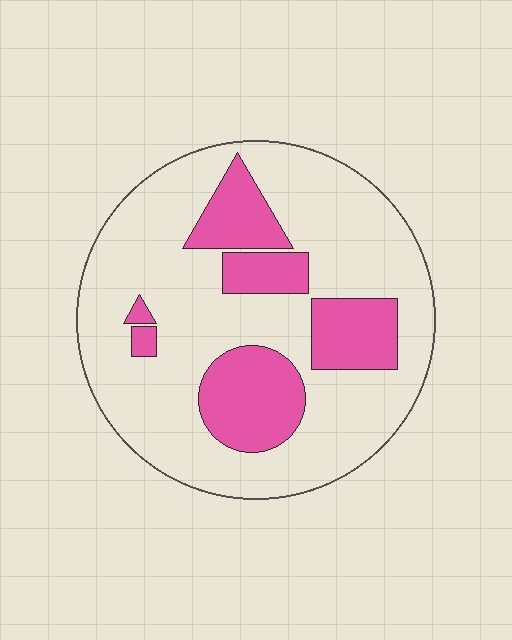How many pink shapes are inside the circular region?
6.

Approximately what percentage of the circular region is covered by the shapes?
Approximately 25%.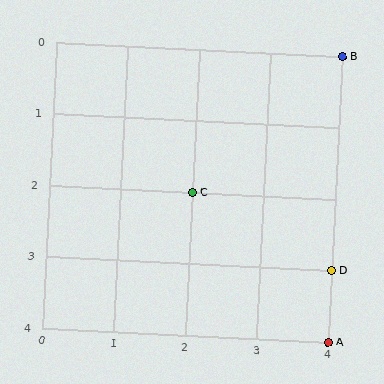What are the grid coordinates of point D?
Point D is at grid coordinates (4, 3).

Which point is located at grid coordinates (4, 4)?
Point A is at (4, 4).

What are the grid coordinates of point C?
Point C is at grid coordinates (2, 2).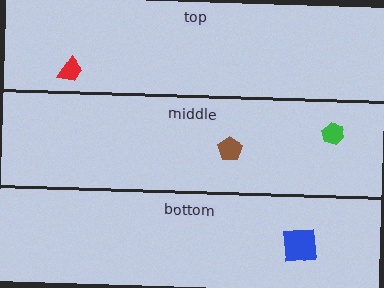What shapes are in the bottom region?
The blue square.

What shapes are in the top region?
The red trapezoid.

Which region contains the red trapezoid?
The top region.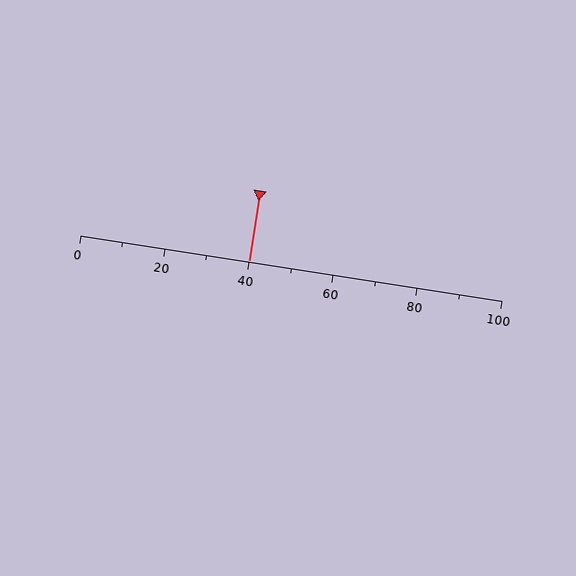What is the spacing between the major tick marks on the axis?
The major ticks are spaced 20 apart.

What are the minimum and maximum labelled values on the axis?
The axis runs from 0 to 100.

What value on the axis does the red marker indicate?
The marker indicates approximately 40.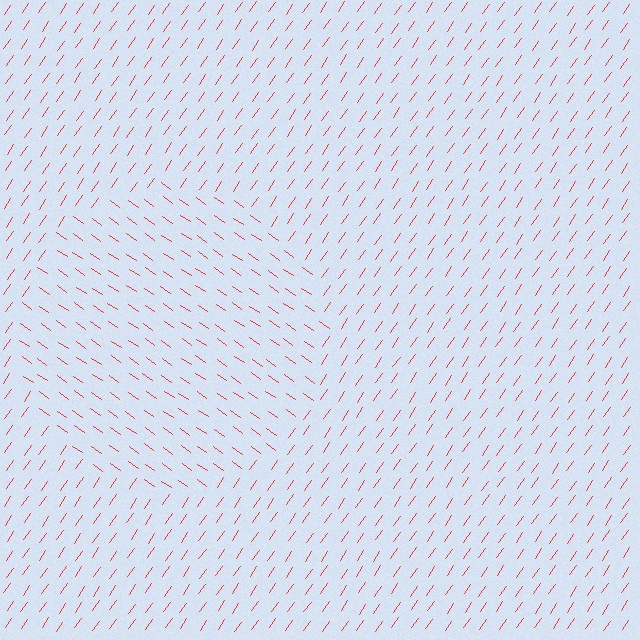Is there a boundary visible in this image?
Yes, there is a texture boundary formed by a change in line orientation.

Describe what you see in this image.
The image is filled with small red line segments. A circle region in the image has lines oriented differently from the surrounding lines, creating a visible texture boundary.